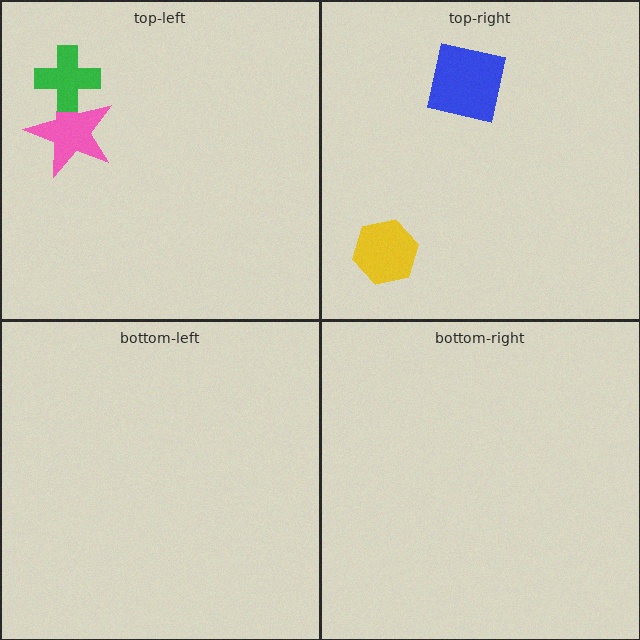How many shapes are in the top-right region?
2.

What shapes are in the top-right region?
The yellow hexagon, the blue square.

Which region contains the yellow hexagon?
The top-right region.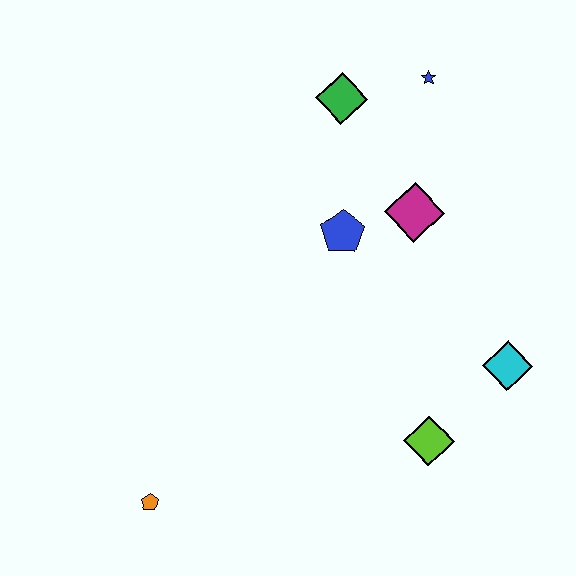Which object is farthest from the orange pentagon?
The blue star is farthest from the orange pentagon.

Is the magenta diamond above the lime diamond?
Yes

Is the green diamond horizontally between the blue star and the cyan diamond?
No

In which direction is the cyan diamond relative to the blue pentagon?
The cyan diamond is to the right of the blue pentagon.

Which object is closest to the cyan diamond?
The lime diamond is closest to the cyan diamond.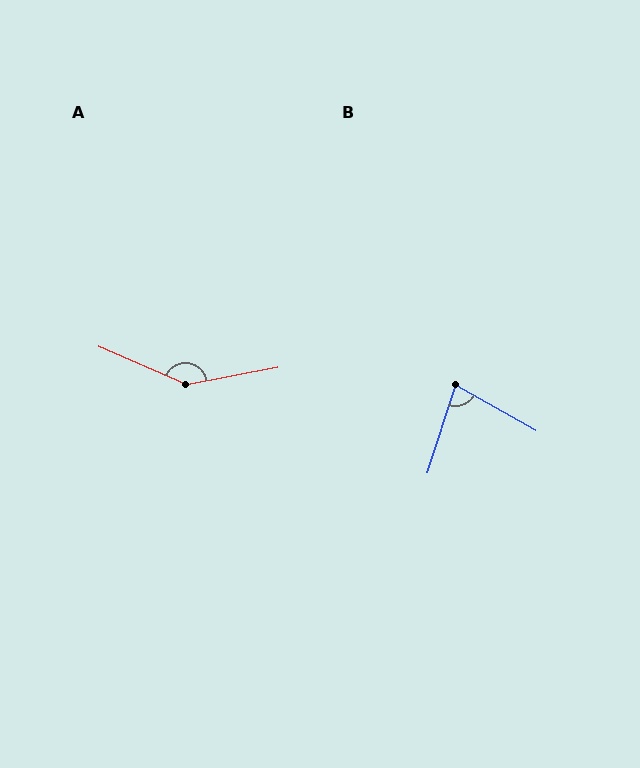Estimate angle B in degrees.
Approximately 78 degrees.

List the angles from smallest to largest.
B (78°), A (146°).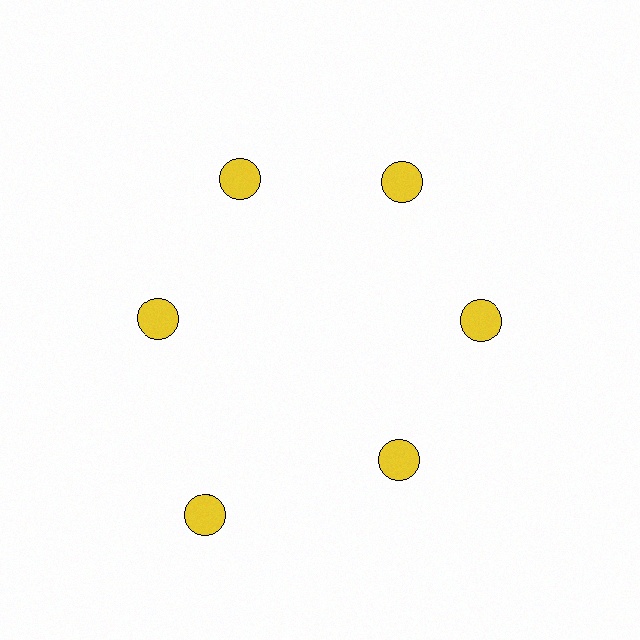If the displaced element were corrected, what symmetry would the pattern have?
It would have 6-fold rotational symmetry — the pattern would map onto itself every 60 degrees.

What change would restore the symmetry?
The symmetry would be restored by moving it inward, back onto the ring so that all 6 circles sit at equal angles and equal distance from the center.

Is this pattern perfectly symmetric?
No. The 6 yellow circles are arranged in a ring, but one element near the 7 o'clock position is pushed outward from the center, breaking the 6-fold rotational symmetry.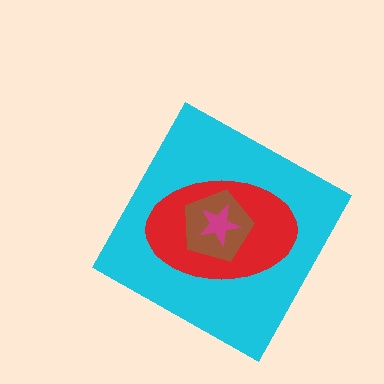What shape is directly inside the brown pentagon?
The magenta star.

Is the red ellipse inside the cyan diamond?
Yes.